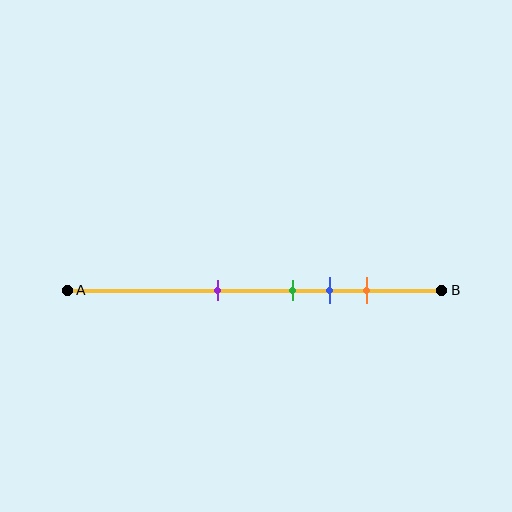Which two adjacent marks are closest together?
The green and blue marks are the closest adjacent pair.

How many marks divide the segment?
There are 4 marks dividing the segment.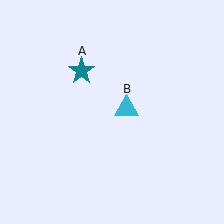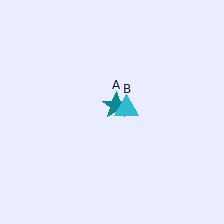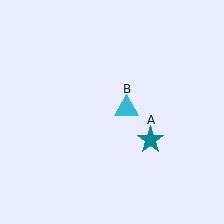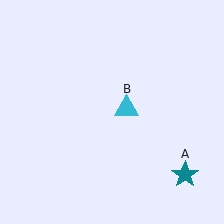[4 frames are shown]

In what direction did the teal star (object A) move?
The teal star (object A) moved down and to the right.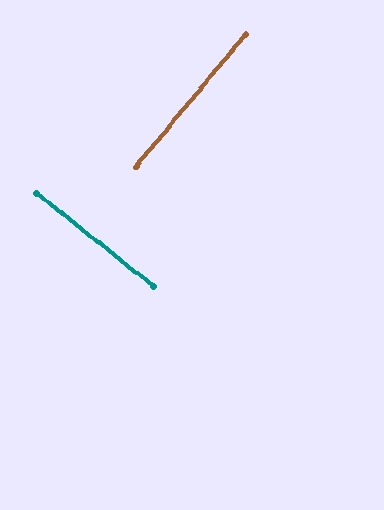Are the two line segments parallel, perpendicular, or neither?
Perpendicular — they meet at approximately 89°.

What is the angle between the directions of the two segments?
Approximately 89 degrees.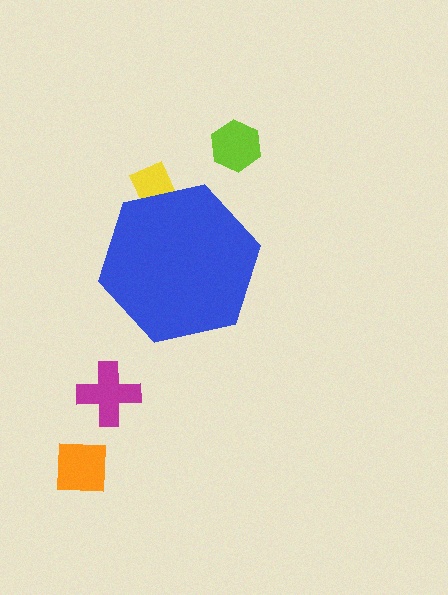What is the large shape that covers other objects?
A blue hexagon.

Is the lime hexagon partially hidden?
No, the lime hexagon is fully visible.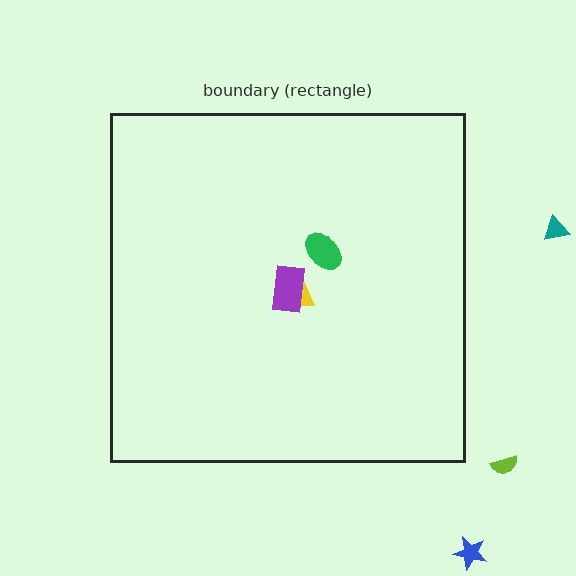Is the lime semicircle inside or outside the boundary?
Outside.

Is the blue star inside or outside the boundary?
Outside.